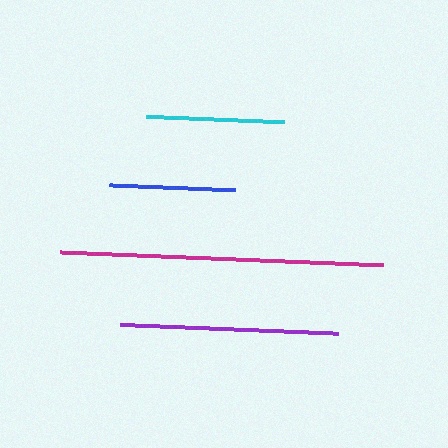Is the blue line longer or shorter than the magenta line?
The magenta line is longer than the blue line.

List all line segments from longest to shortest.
From longest to shortest: magenta, purple, cyan, blue.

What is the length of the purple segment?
The purple segment is approximately 217 pixels long.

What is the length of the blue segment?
The blue segment is approximately 125 pixels long.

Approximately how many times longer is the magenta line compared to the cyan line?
The magenta line is approximately 2.4 times the length of the cyan line.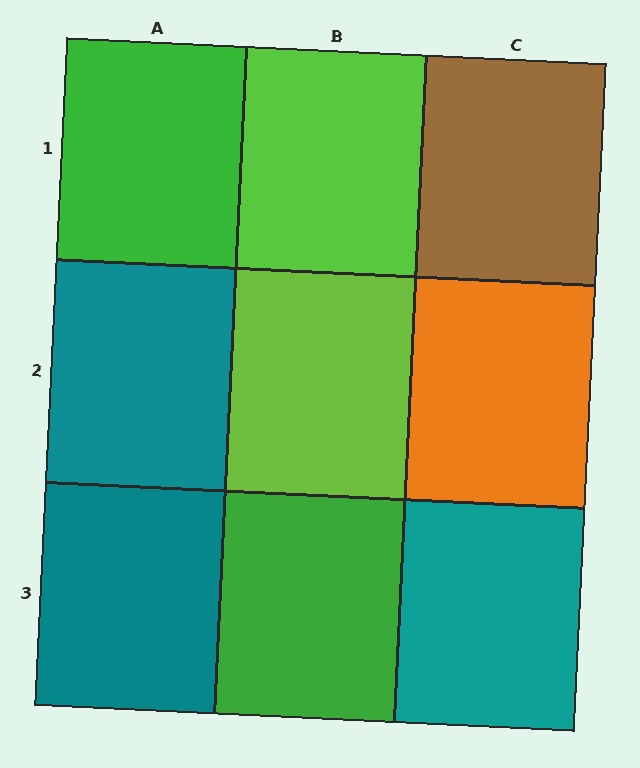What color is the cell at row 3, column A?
Teal.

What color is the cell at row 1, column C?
Brown.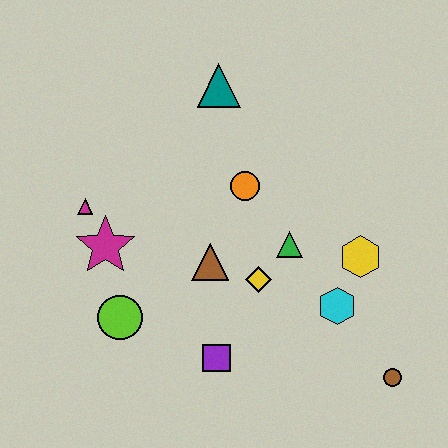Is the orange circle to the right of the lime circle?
Yes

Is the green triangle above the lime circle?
Yes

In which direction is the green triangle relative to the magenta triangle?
The green triangle is to the right of the magenta triangle.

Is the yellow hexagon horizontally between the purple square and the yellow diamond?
No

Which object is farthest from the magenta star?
The brown circle is farthest from the magenta star.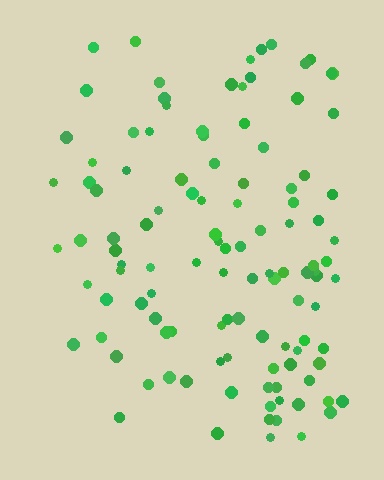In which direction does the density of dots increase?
From left to right, with the right side densest.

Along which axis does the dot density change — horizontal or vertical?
Horizontal.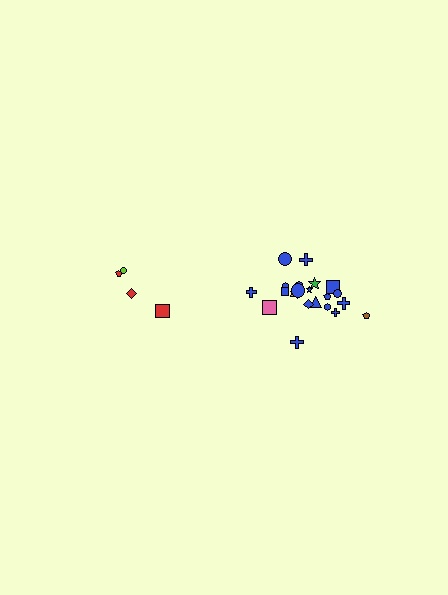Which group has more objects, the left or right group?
The right group.